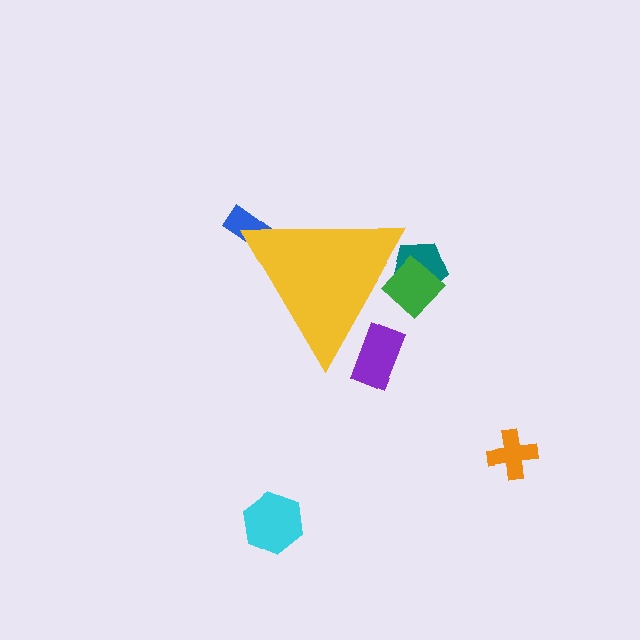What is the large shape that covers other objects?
A yellow triangle.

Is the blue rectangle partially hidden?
Yes, the blue rectangle is partially hidden behind the yellow triangle.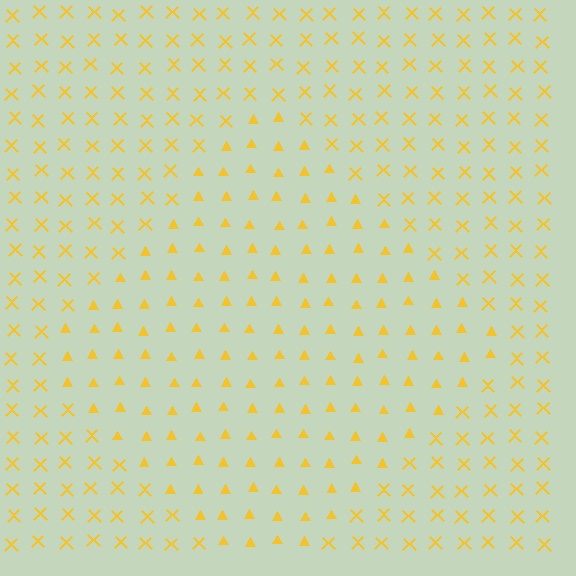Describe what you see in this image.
The image is filled with small yellow elements arranged in a uniform grid. A diamond-shaped region contains triangles, while the surrounding area contains X marks. The boundary is defined purely by the change in element shape.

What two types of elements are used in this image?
The image uses triangles inside the diamond region and X marks outside it.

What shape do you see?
I see a diamond.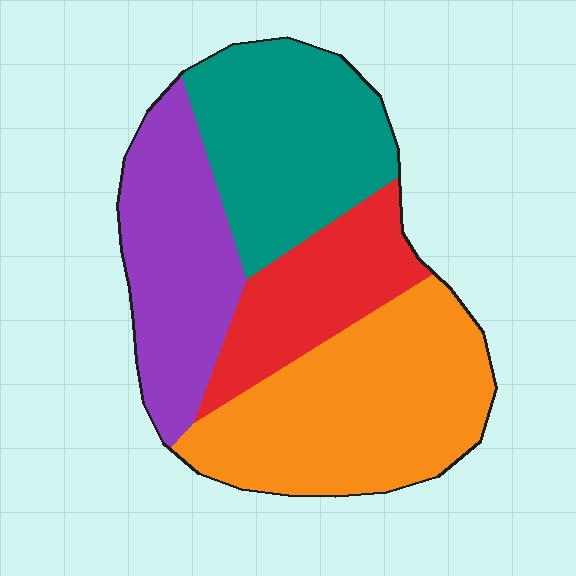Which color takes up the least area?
Red, at roughly 15%.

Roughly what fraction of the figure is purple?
Purple covers 23% of the figure.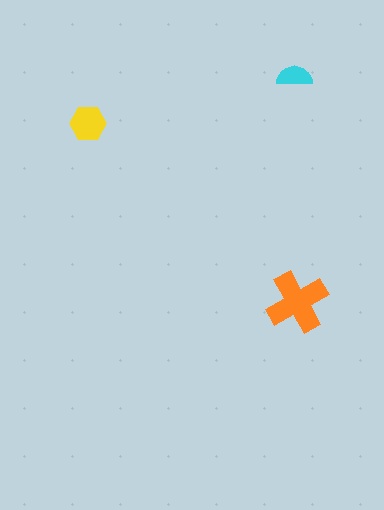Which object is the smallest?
The cyan semicircle.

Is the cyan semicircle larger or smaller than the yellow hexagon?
Smaller.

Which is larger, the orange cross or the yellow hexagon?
The orange cross.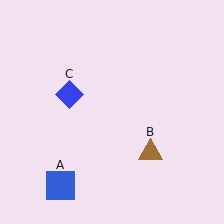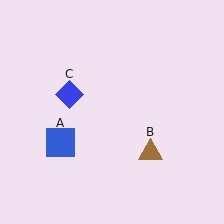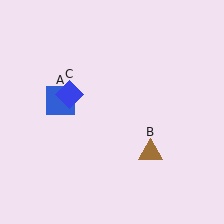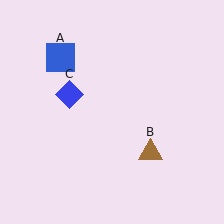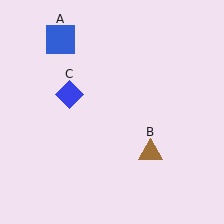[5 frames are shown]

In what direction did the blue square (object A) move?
The blue square (object A) moved up.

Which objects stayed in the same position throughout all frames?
Brown triangle (object B) and blue diamond (object C) remained stationary.